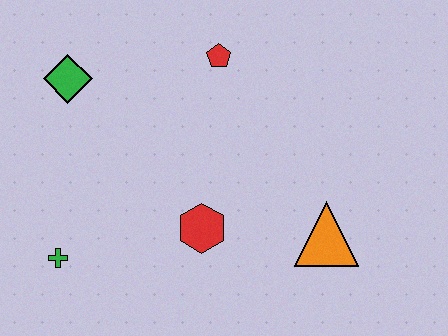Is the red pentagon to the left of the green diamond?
No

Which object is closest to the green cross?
The red hexagon is closest to the green cross.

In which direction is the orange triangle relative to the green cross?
The orange triangle is to the right of the green cross.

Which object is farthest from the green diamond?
The orange triangle is farthest from the green diamond.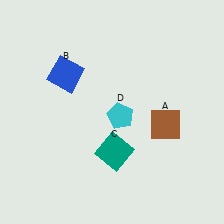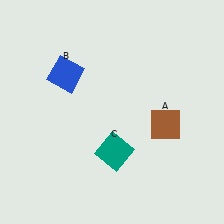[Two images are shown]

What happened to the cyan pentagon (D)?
The cyan pentagon (D) was removed in Image 2. It was in the bottom-right area of Image 1.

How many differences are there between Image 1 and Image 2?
There is 1 difference between the two images.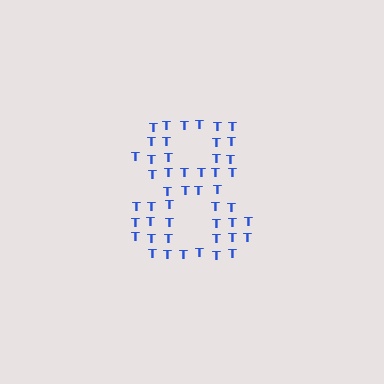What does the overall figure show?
The overall figure shows the digit 8.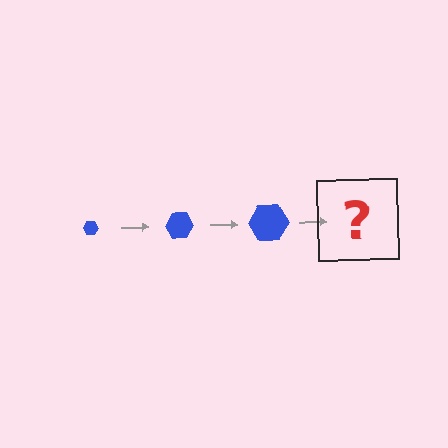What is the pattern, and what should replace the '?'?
The pattern is that the hexagon gets progressively larger each step. The '?' should be a blue hexagon, larger than the previous one.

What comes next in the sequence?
The next element should be a blue hexagon, larger than the previous one.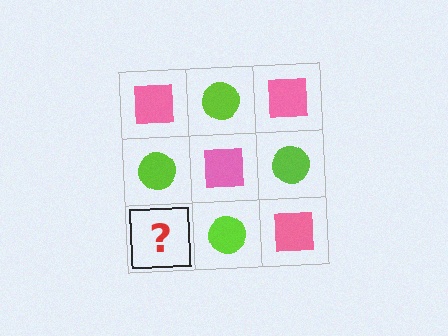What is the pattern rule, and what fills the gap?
The rule is that it alternates pink square and lime circle in a checkerboard pattern. The gap should be filled with a pink square.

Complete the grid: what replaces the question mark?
The question mark should be replaced with a pink square.